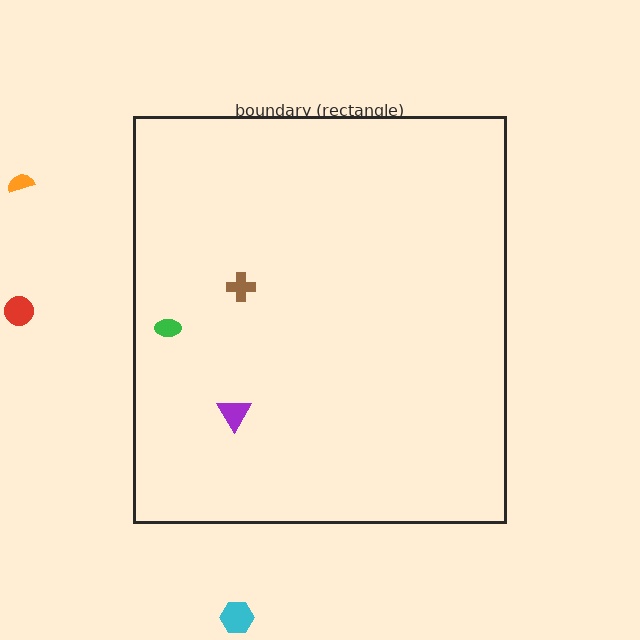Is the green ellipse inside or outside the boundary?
Inside.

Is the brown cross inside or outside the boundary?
Inside.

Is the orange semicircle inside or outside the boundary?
Outside.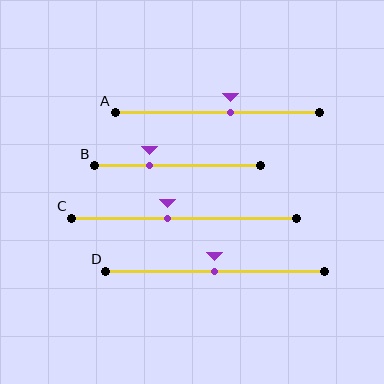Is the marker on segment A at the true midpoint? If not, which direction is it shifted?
No, the marker on segment A is shifted to the right by about 6% of the segment length.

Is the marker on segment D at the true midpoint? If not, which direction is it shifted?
Yes, the marker on segment D is at the true midpoint.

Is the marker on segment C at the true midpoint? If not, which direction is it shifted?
No, the marker on segment C is shifted to the left by about 8% of the segment length.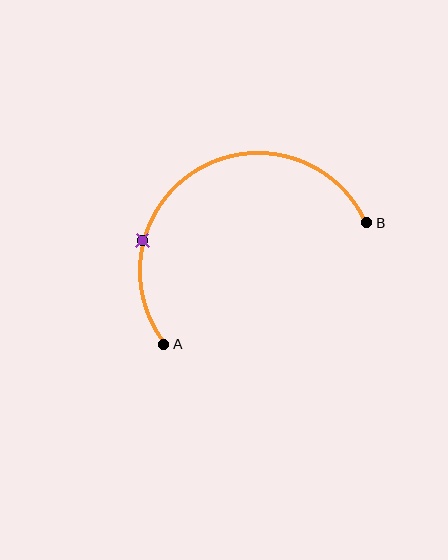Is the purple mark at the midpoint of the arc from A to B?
No. The purple mark lies on the arc but is closer to endpoint A. The arc midpoint would be at the point on the curve equidistant along the arc from both A and B.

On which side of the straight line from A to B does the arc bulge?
The arc bulges above the straight line connecting A and B.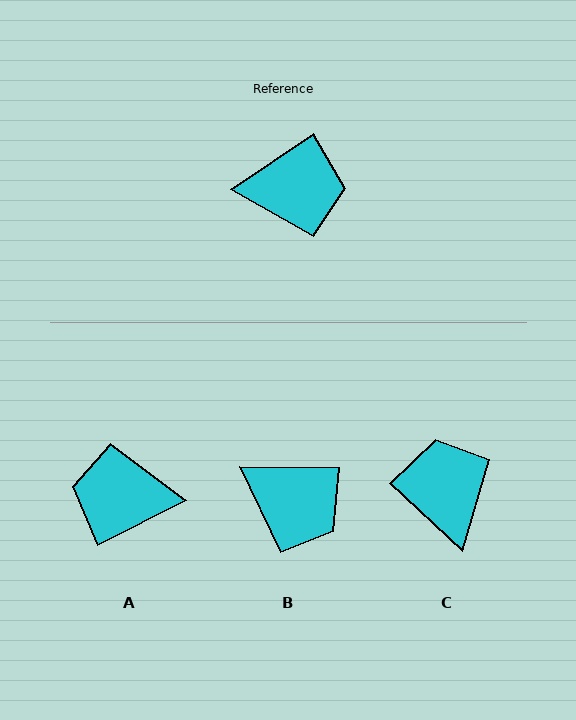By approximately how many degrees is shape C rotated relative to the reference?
Approximately 103 degrees counter-clockwise.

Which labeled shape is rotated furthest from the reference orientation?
A, about 173 degrees away.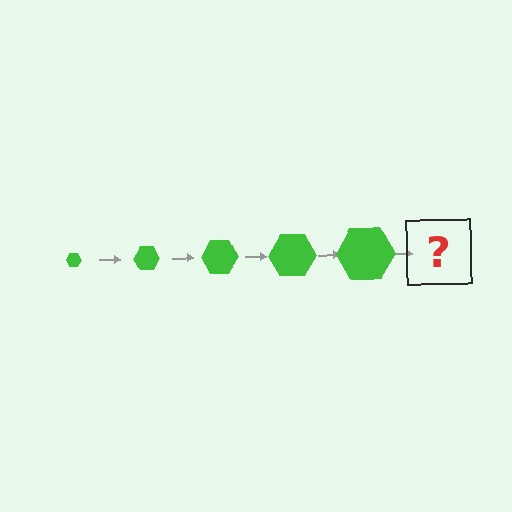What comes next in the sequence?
The next element should be a green hexagon, larger than the previous one.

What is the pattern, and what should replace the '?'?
The pattern is that the hexagon gets progressively larger each step. The '?' should be a green hexagon, larger than the previous one.